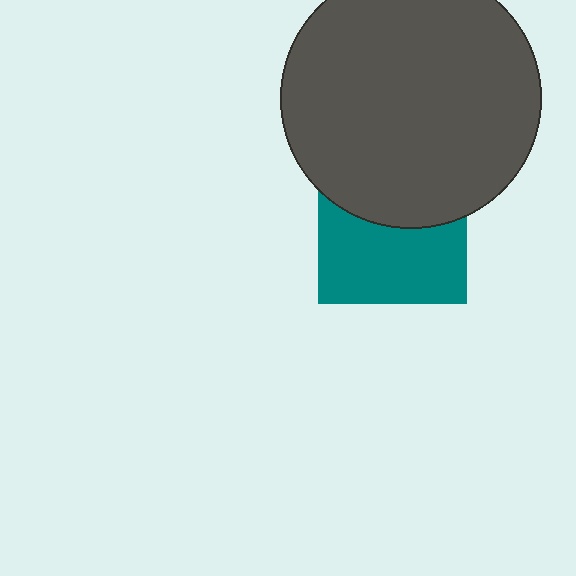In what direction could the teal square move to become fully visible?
The teal square could move down. That would shift it out from behind the dark gray circle entirely.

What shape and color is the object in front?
The object in front is a dark gray circle.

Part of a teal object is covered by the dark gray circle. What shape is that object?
It is a square.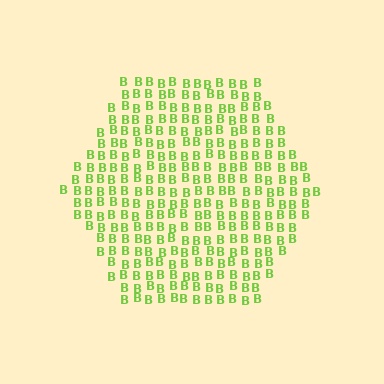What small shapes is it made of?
It is made of small letter B's.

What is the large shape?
The large shape is a hexagon.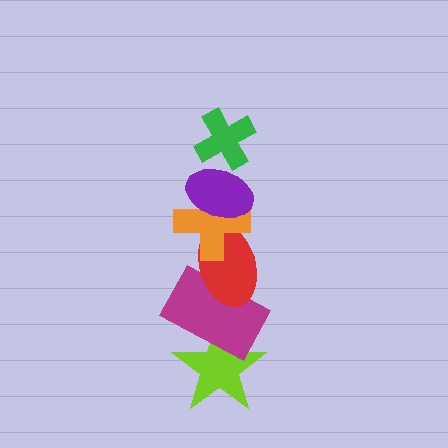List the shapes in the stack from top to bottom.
From top to bottom: the green cross, the purple ellipse, the orange cross, the red ellipse, the magenta rectangle, the lime star.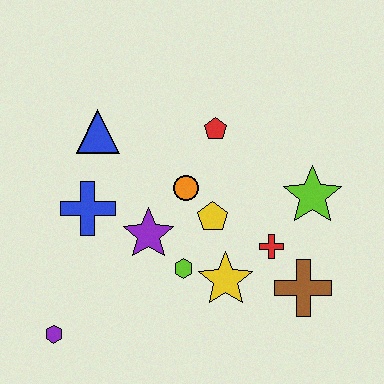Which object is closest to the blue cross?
The purple star is closest to the blue cross.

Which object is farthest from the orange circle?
The purple hexagon is farthest from the orange circle.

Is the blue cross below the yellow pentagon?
No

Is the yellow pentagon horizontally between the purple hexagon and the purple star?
No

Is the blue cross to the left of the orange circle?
Yes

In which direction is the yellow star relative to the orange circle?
The yellow star is below the orange circle.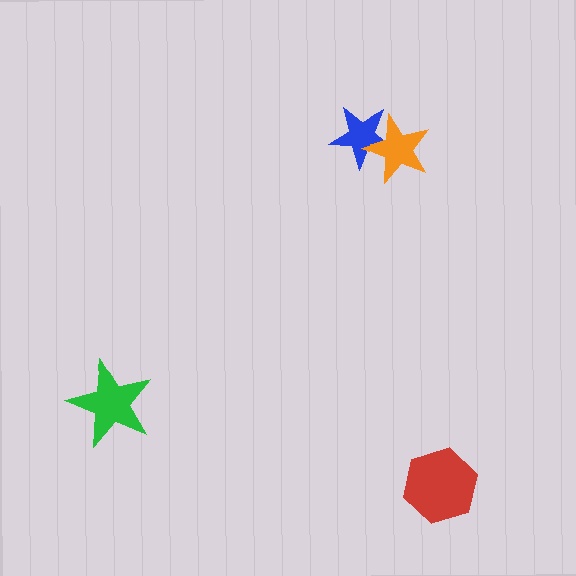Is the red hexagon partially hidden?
No, no other shape covers it.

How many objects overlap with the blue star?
1 object overlaps with the blue star.